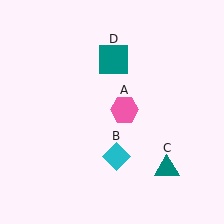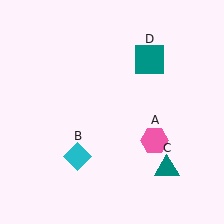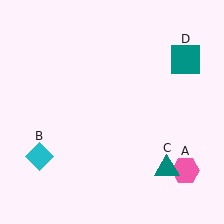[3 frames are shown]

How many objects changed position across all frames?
3 objects changed position: pink hexagon (object A), cyan diamond (object B), teal square (object D).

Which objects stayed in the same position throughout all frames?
Teal triangle (object C) remained stationary.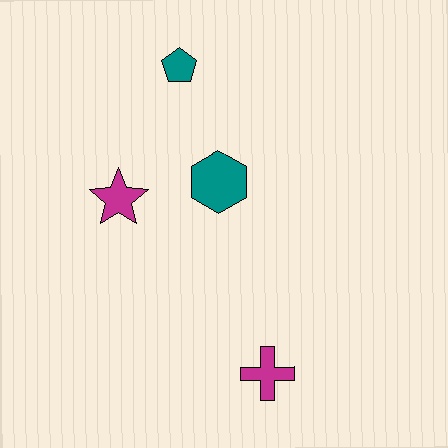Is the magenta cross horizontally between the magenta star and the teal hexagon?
No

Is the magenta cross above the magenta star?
No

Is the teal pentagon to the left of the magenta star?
No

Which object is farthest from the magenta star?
The magenta cross is farthest from the magenta star.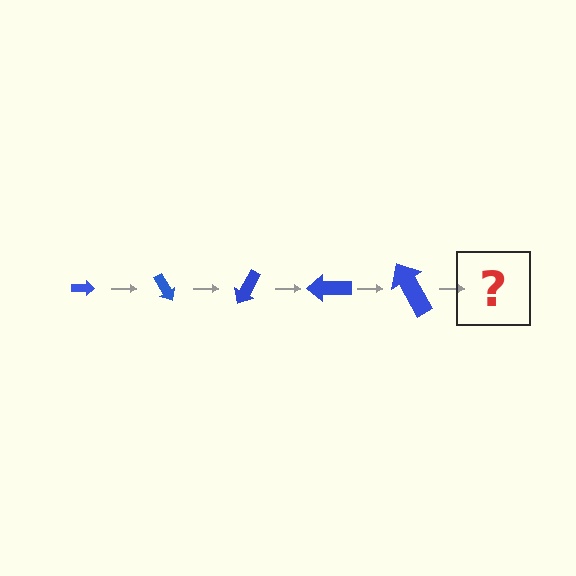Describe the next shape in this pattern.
It should be an arrow, larger than the previous one and rotated 300 degrees from the start.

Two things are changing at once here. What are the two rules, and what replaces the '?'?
The two rules are that the arrow grows larger each step and it rotates 60 degrees each step. The '?' should be an arrow, larger than the previous one and rotated 300 degrees from the start.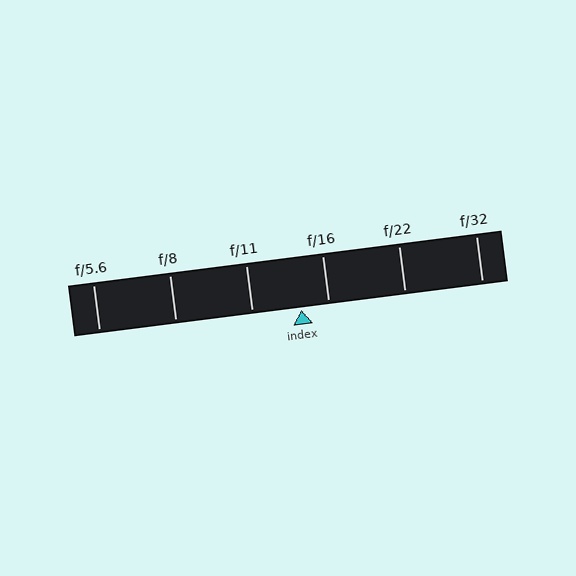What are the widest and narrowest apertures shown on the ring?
The widest aperture shown is f/5.6 and the narrowest is f/32.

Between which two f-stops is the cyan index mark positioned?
The index mark is between f/11 and f/16.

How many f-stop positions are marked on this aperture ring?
There are 6 f-stop positions marked.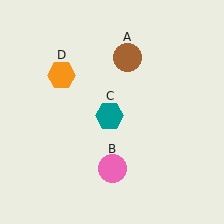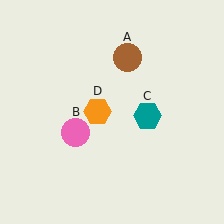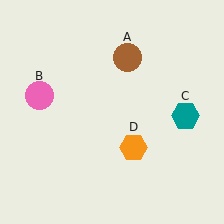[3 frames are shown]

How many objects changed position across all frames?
3 objects changed position: pink circle (object B), teal hexagon (object C), orange hexagon (object D).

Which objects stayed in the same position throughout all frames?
Brown circle (object A) remained stationary.